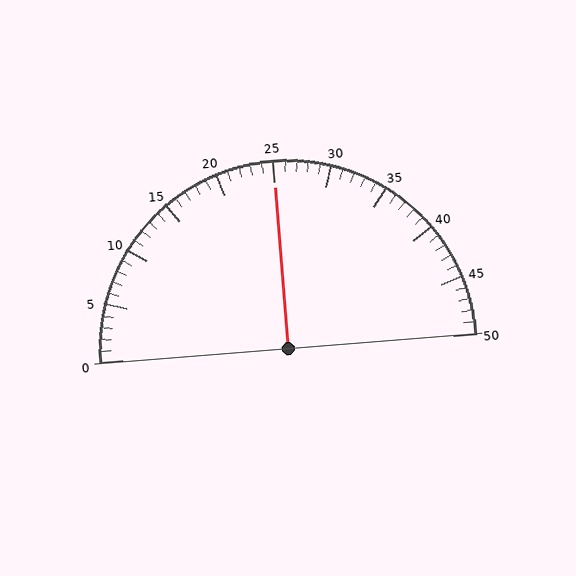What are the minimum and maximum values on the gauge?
The gauge ranges from 0 to 50.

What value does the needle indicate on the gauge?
The needle indicates approximately 25.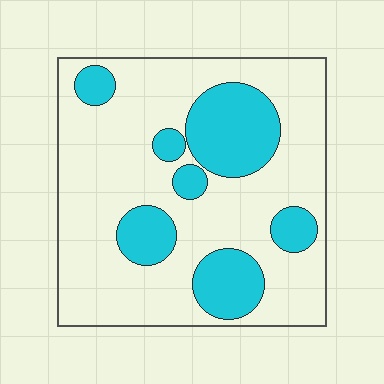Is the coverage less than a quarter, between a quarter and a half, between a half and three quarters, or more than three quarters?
Between a quarter and a half.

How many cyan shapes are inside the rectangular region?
7.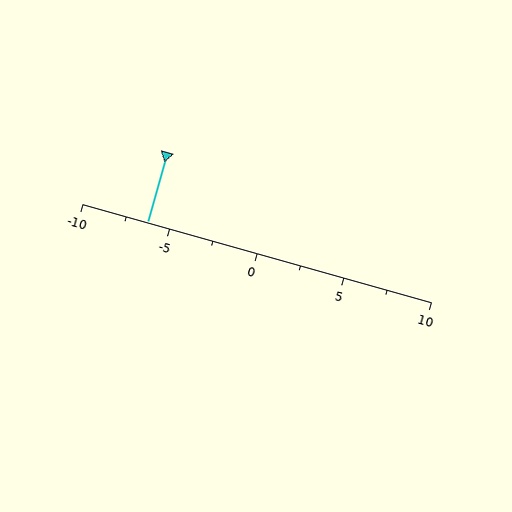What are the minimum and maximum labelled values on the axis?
The axis runs from -10 to 10.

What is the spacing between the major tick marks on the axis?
The major ticks are spaced 5 apart.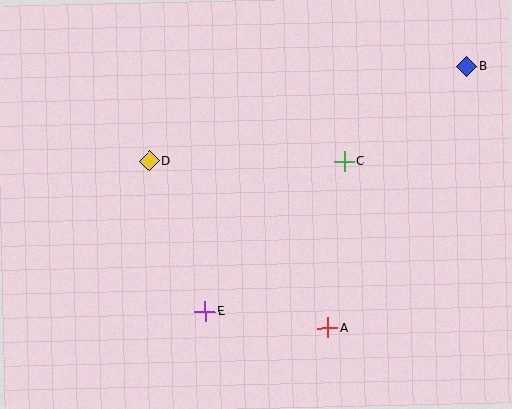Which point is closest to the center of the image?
Point C at (344, 161) is closest to the center.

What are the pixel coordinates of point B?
Point B is at (466, 67).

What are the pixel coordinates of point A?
Point A is at (328, 328).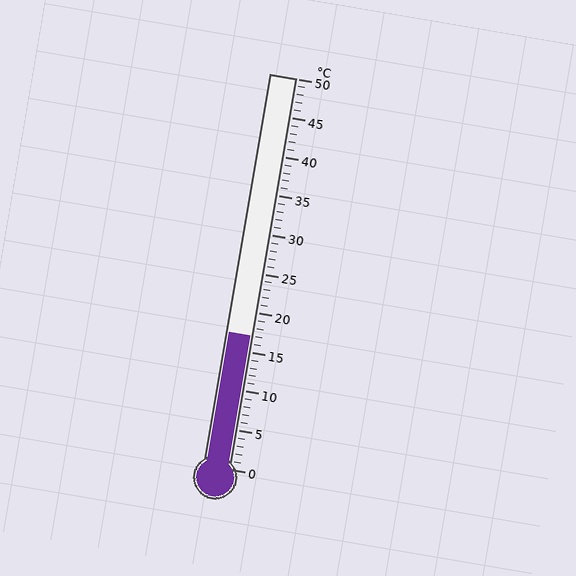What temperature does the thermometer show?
The thermometer shows approximately 17°C.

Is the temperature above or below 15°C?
The temperature is above 15°C.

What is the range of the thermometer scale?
The thermometer scale ranges from 0°C to 50°C.